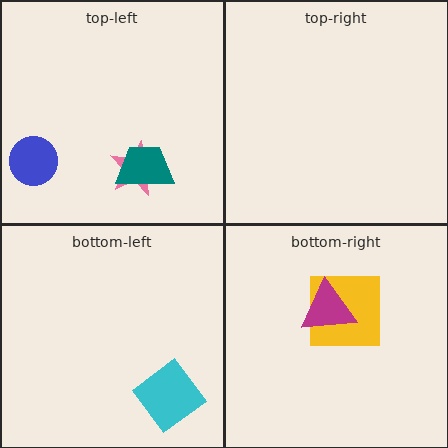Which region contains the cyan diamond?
The bottom-left region.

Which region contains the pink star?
The top-left region.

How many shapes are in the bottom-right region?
2.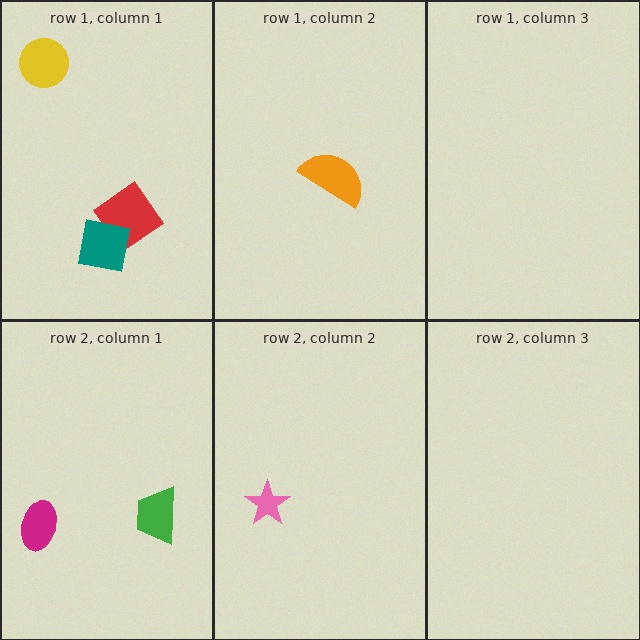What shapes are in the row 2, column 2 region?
The pink star.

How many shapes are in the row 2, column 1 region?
2.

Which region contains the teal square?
The row 1, column 1 region.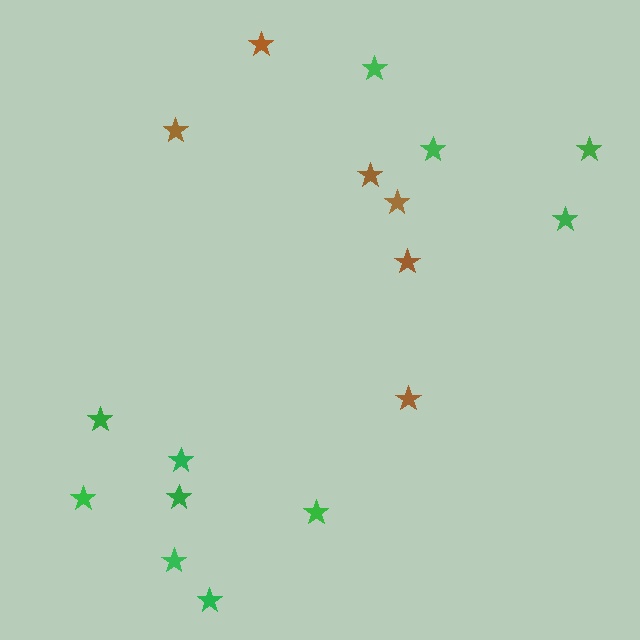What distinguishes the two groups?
There are 2 groups: one group of green stars (11) and one group of brown stars (6).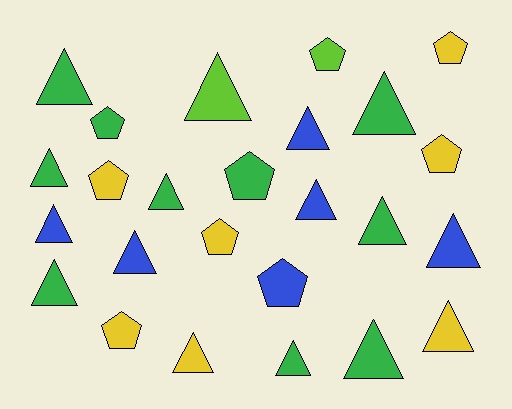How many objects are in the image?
There are 25 objects.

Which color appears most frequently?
Green, with 10 objects.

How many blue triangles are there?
There are 5 blue triangles.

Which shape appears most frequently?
Triangle, with 16 objects.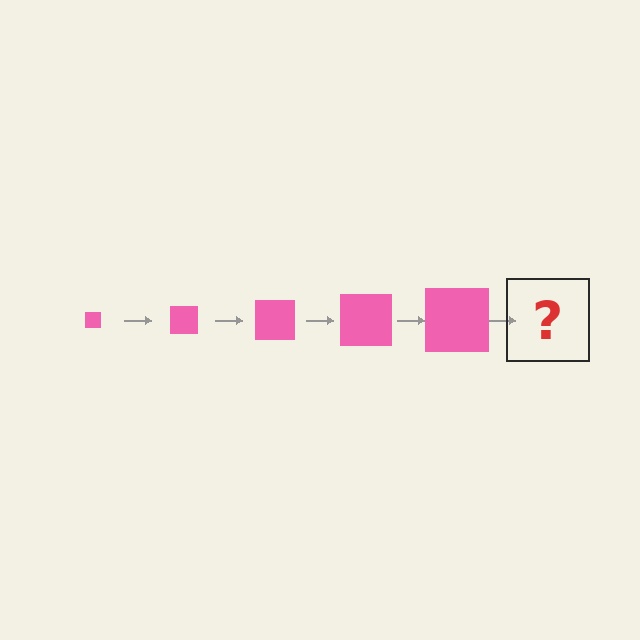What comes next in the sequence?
The next element should be a pink square, larger than the previous one.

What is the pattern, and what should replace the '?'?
The pattern is that the square gets progressively larger each step. The '?' should be a pink square, larger than the previous one.